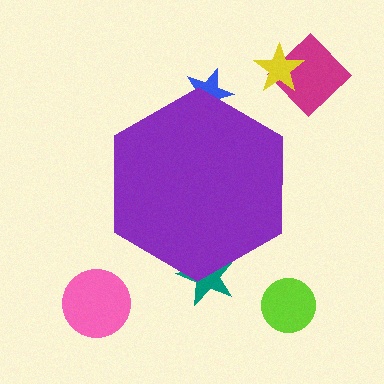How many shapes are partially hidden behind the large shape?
2 shapes are partially hidden.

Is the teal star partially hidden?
Yes, the teal star is partially hidden behind the purple hexagon.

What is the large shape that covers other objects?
A purple hexagon.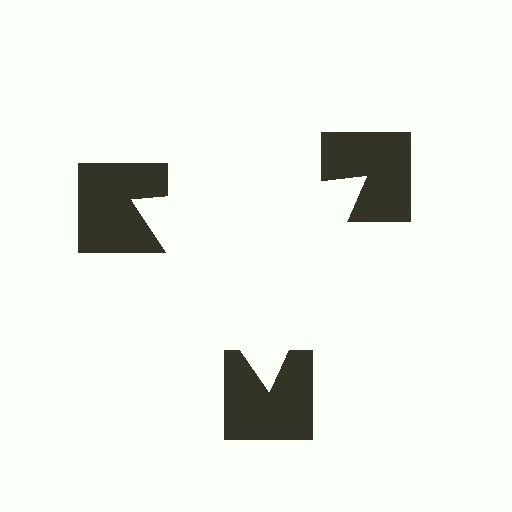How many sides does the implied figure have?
3 sides.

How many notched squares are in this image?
There are 3 — one at each vertex of the illusory triangle.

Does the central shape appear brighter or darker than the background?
It typically appears slightly brighter than the background, even though no actual brightness change is drawn.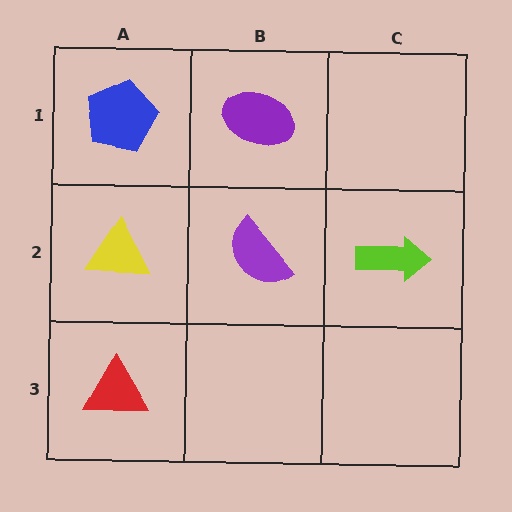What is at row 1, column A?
A blue pentagon.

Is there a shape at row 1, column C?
No, that cell is empty.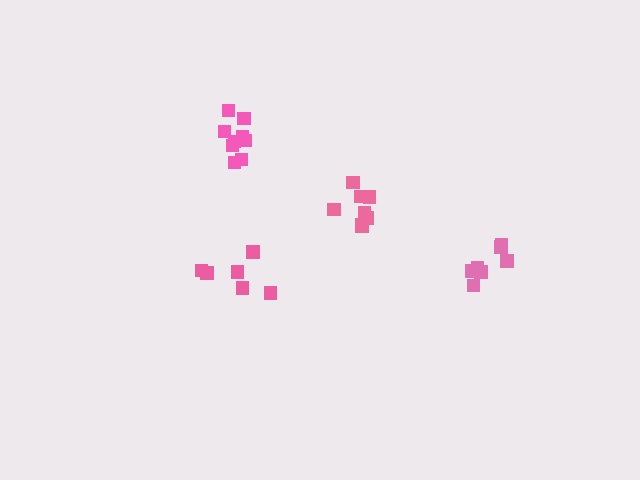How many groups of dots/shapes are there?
There are 4 groups.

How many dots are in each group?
Group 1: 9 dots, Group 2: 6 dots, Group 3: 8 dots, Group 4: 8 dots (31 total).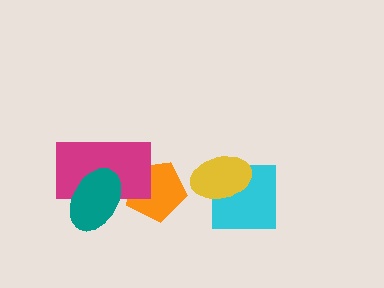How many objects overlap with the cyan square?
1 object overlaps with the cyan square.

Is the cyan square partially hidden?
Yes, it is partially covered by another shape.